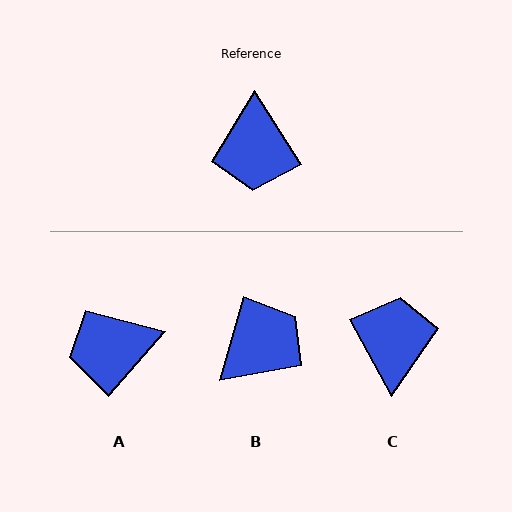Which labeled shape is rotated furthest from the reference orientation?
C, about 176 degrees away.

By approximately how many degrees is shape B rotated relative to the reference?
Approximately 132 degrees counter-clockwise.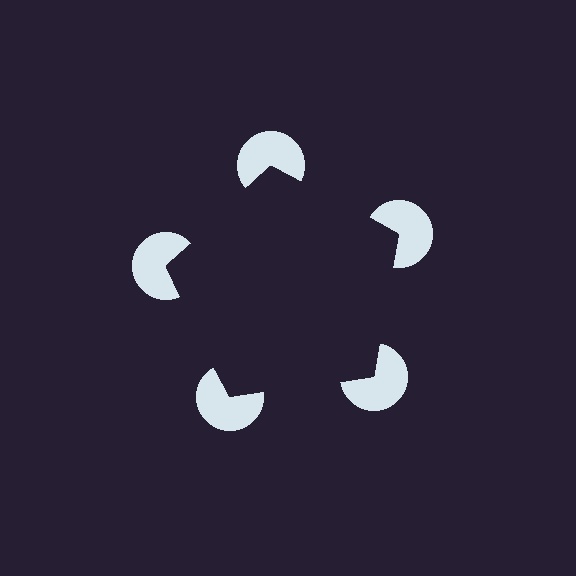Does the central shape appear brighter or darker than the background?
It typically appears slightly darker than the background, even though no actual brightness change is drawn.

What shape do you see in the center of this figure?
An illusory pentagon — its edges are inferred from the aligned wedge cuts in the pac-man discs, not physically drawn.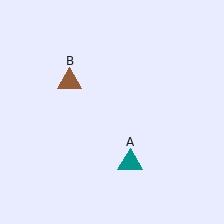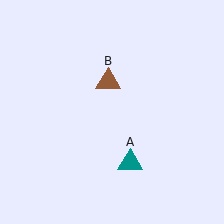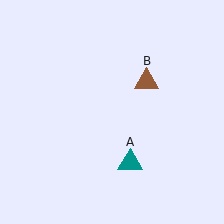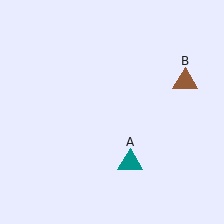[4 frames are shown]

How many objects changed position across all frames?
1 object changed position: brown triangle (object B).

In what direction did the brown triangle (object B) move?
The brown triangle (object B) moved right.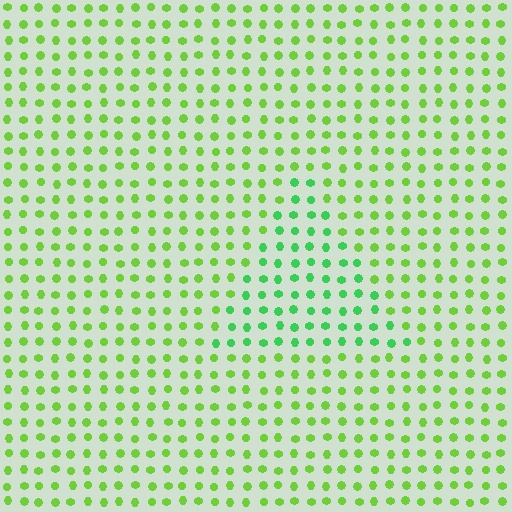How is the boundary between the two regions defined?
The boundary is defined purely by a slight shift in hue (about 32 degrees). Spacing, size, and orientation are identical on both sides.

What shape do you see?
I see a triangle.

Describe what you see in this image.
The image is filled with small lime elements in a uniform arrangement. A triangle-shaped region is visible where the elements are tinted to a slightly different hue, forming a subtle color boundary.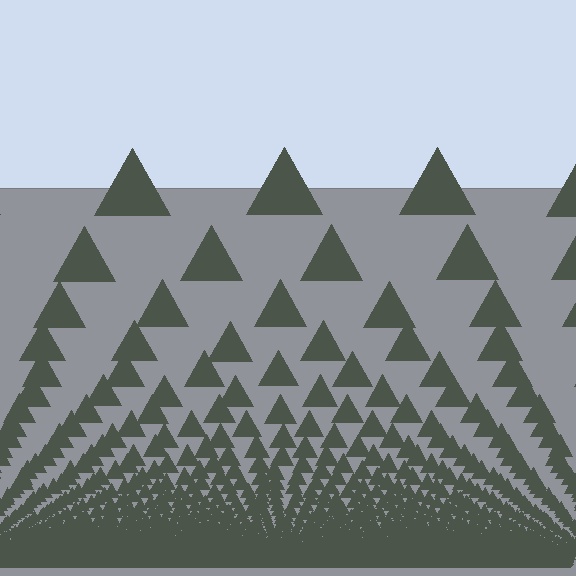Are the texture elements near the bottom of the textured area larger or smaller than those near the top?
Smaller. The gradient is inverted — elements near the bottom are smaller and denser.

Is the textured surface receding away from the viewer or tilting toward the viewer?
The surface appears to tilt toward the viewer. Texture elements get larger and sparser toward the top.